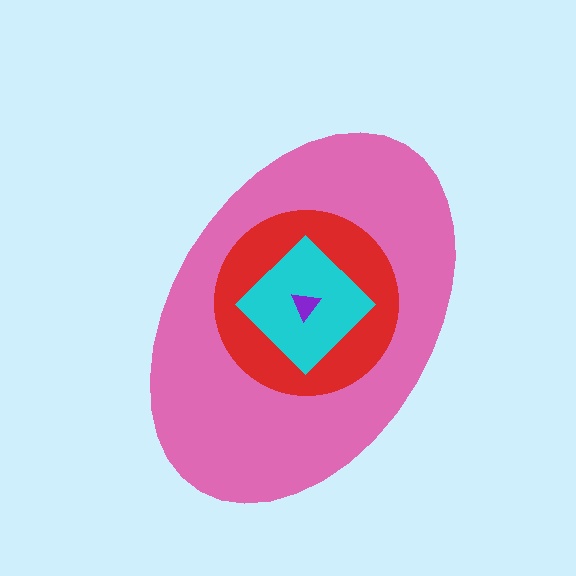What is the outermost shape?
The pink ellipse.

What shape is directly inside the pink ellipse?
The red circle.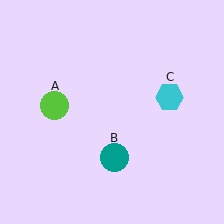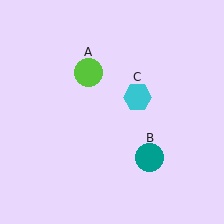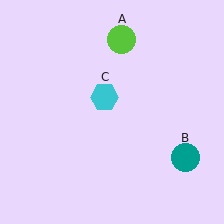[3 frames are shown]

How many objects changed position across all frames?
3 objects changed position: lime circle (object A), teal circle (object B), cyan hexagon (object C).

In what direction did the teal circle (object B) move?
The teal circle (object B) moved right.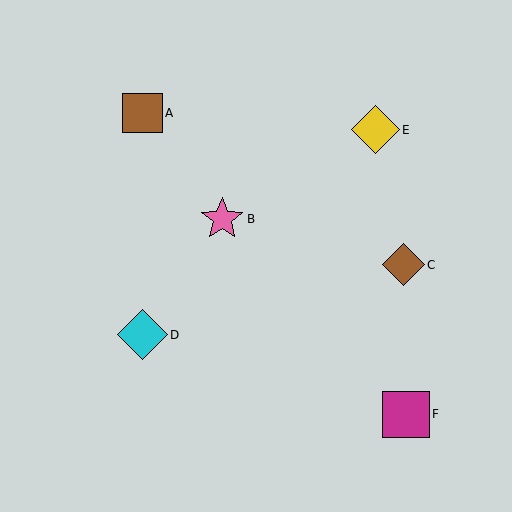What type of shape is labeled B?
Shape B is a pink star.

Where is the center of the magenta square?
The center of the magenta square is at (406, 414).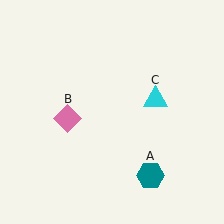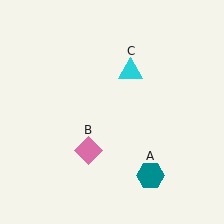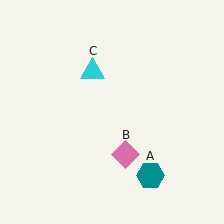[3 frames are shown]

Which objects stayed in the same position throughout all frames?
Teal hexagon (object A) remained stationary.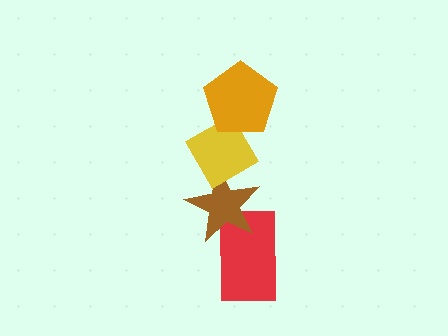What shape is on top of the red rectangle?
The brown star is on top of the red rectangle.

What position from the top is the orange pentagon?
The orange pentagon is 1st from the top.